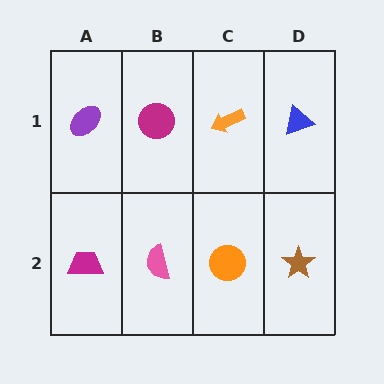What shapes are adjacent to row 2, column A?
A purple ellipse (row 1, column A), a pink semicircle (row 2, column B).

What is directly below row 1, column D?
A brown star.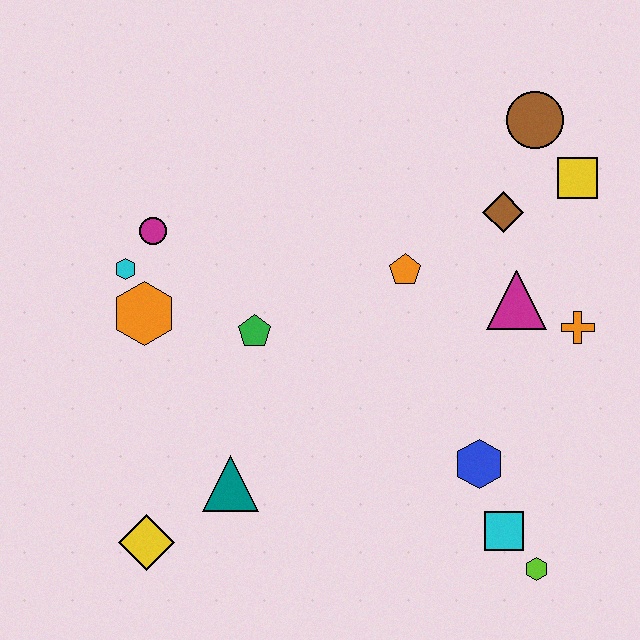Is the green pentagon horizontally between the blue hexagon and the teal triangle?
Yes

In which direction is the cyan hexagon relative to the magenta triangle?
The cyan hexagon is to the left of the magenta triangle.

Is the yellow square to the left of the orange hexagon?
No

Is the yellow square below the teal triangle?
No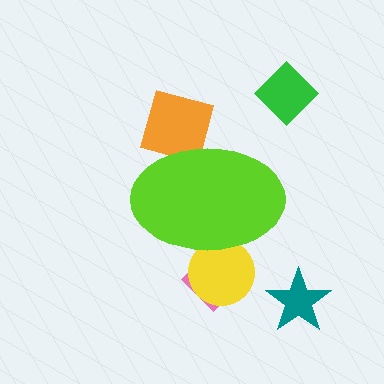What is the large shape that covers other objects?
A lime ellipse.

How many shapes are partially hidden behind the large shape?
3 shapes are partially hidden.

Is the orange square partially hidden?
Yes, the orange square is partially hidden behind the lime ellipse.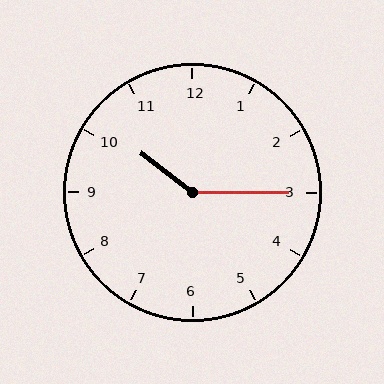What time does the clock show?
10:15.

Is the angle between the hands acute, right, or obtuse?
It is obtuse.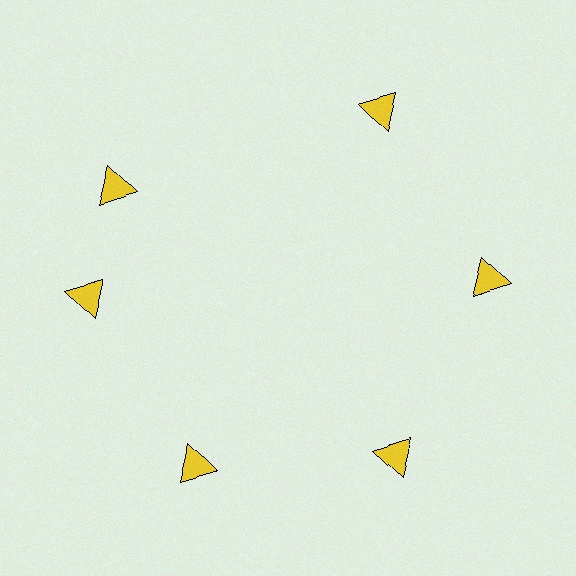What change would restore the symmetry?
The symmetry would be restored by rotating it back into even spacing with its neighbors so that all 6 triangles sit at equal angles and equal distance from the center.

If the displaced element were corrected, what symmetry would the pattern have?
It would have 6-fold rotational symmetry — the pattern would map onto itself every 60 degrees.